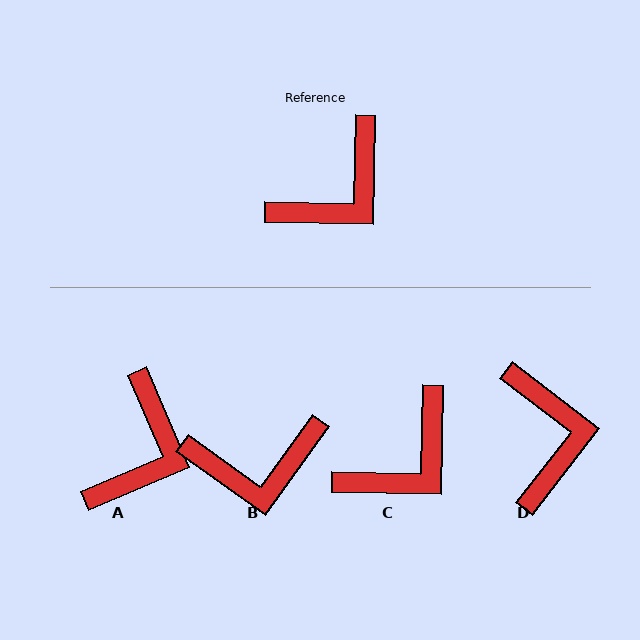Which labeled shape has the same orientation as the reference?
C.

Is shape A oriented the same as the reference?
No, it is off by about 24 degrees.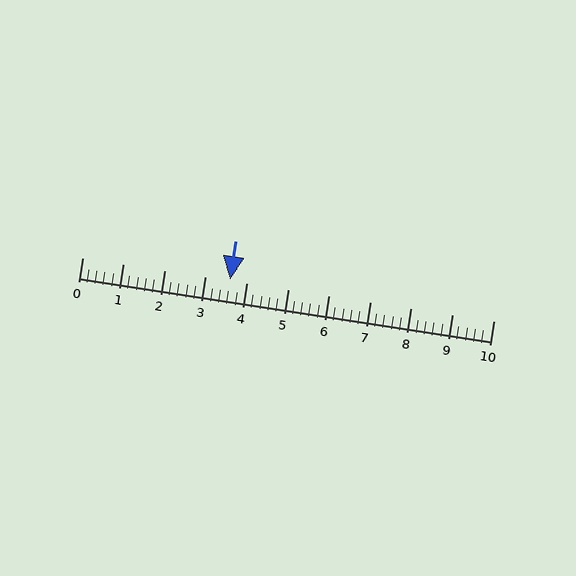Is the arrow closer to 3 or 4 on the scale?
The arrow is closer to 4.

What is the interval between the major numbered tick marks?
The major tick marks are spaced 1 units apart.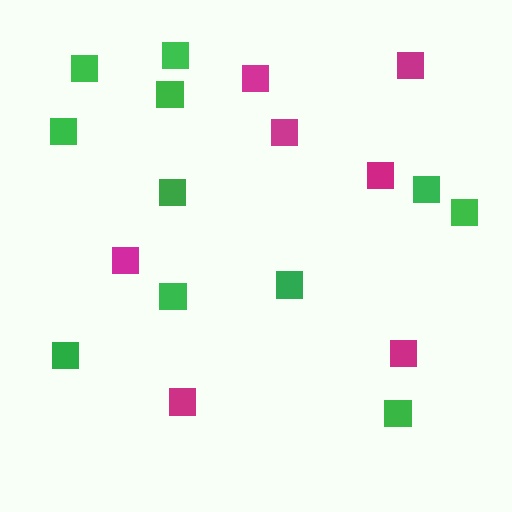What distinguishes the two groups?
There are 2 groups: one group of magenta squares (7) and one group of green squares (11).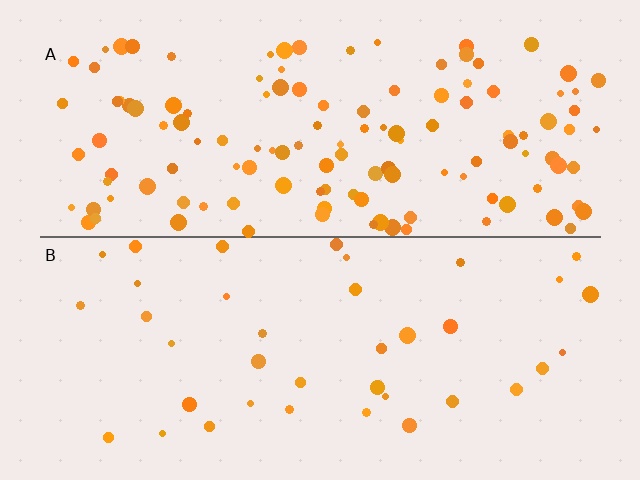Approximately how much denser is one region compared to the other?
Approximately 3.2× — region A over region B.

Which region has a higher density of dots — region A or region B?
A (the top).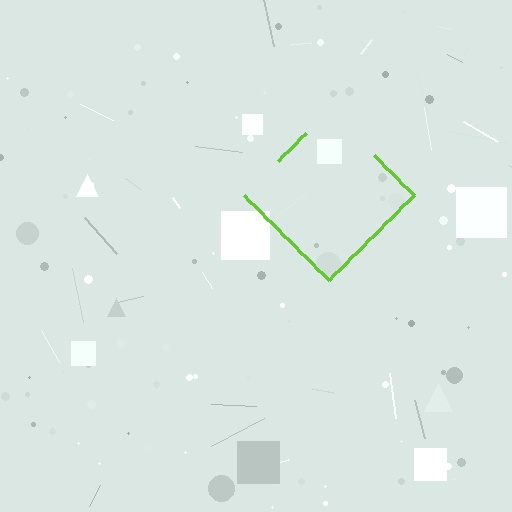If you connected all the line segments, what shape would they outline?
They would outline a diamond.